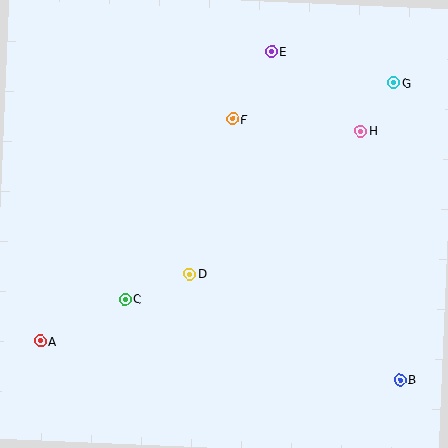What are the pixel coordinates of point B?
Point B is at (400, 380).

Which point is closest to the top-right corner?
Point G is closest to the top-right corner.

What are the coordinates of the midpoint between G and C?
The midpoint between G and C is at (260, 191).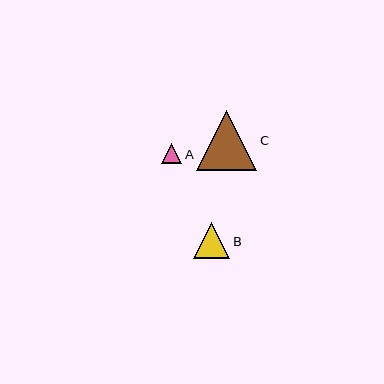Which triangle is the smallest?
Triangle A is the smallest with a size of approximately 20 pixels.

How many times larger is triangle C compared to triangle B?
Triangle C is approximately 1.7 times the size of triangle B.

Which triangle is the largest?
Triangle C is the largest with a size of approximately 60 pixels.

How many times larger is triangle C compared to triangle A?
Triangle C is approximately 2.9 times the size of triangle A.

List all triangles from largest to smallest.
From largest to smallest: C, B, A.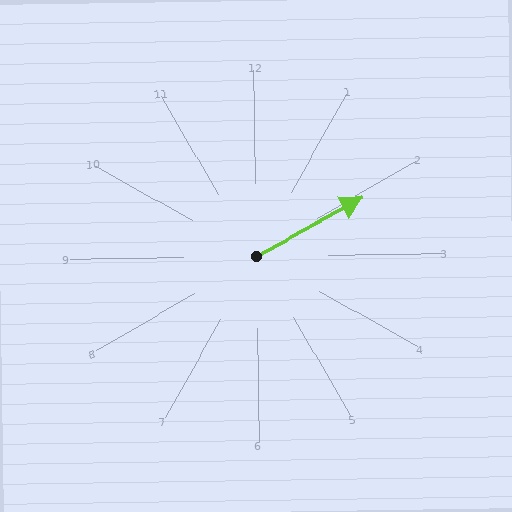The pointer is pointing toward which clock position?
Roughly 2 o'clock.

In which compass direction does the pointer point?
Northeast.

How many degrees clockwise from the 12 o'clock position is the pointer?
Approximately 62 degrees.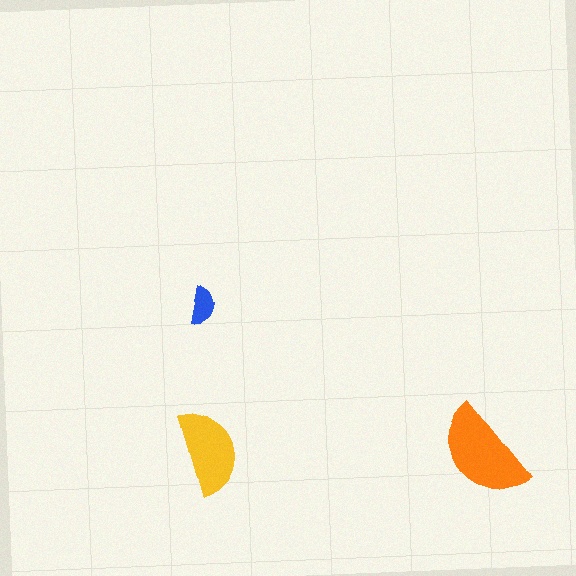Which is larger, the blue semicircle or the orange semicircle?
The orange one.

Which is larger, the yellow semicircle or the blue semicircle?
The yellow one.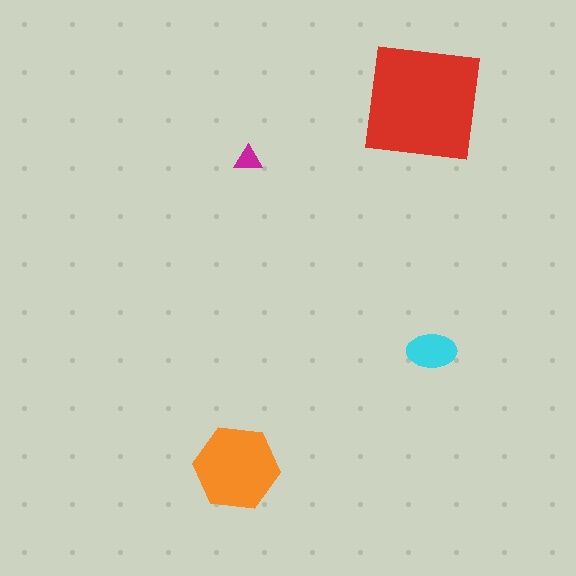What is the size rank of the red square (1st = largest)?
1st.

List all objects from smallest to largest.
The magenta triangle, the cyan ellipse, the orange hexagon, the red square.